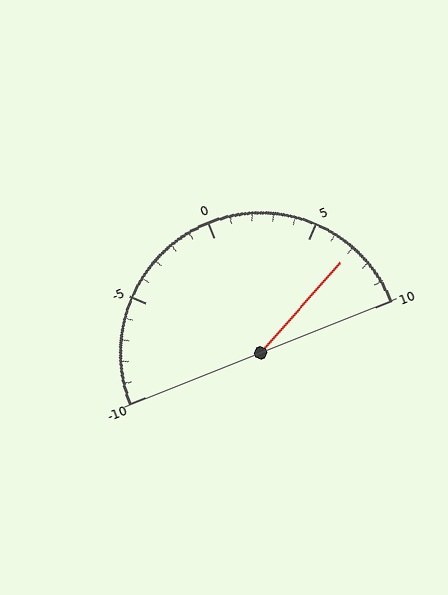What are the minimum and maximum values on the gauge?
The gauge ranges from -10 to 10.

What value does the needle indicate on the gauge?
The needle indicates approximately 7.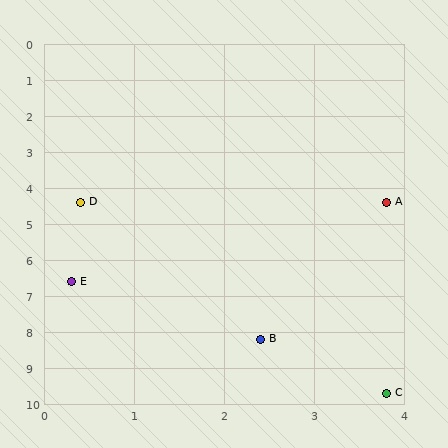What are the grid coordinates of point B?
Point B is at approximately (2.4, 8.2).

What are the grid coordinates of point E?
Point E is at approximately (0.3, 6.6).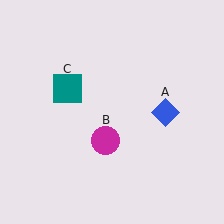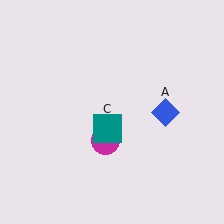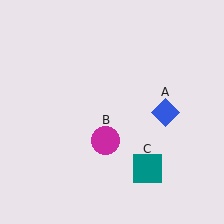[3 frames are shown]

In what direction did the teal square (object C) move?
The teal square (object C) moved down and to the right.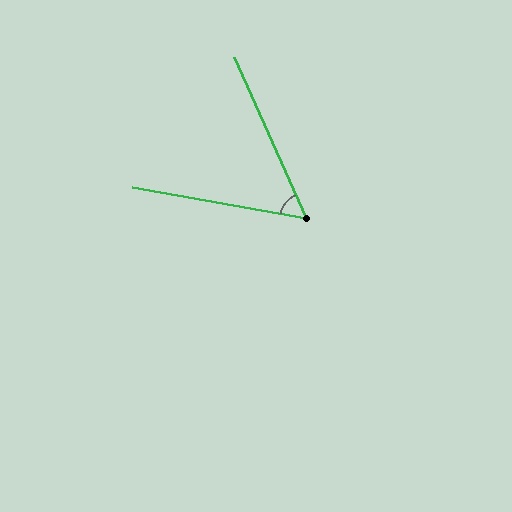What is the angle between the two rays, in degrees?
Approximately 56 degrees.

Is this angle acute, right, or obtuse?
It is acute.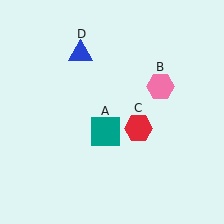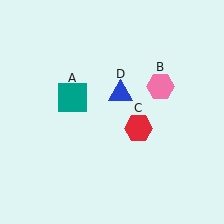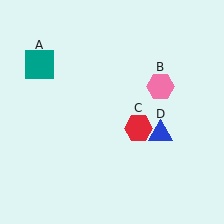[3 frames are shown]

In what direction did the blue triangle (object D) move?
The blue triangle (object D) moved down and to the right.